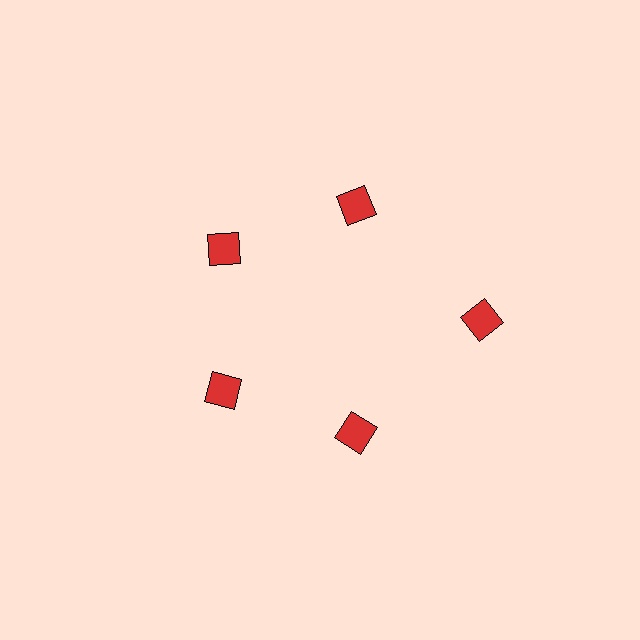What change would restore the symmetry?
The symmetry would be restored by moving it inward, back onto the ring so that all 5 diamonds sit at equal angles and equal distance from the center.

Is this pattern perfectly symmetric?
No. The 5 red diamonds are arranged in a ring, but one element near the 3 o'clock position is pushed outward from the center, breaking the 5-fold rotational symmetry.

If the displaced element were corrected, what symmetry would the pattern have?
It would have 5-fold rotational symmetry — the pattern would map onto itself every 72 degrees.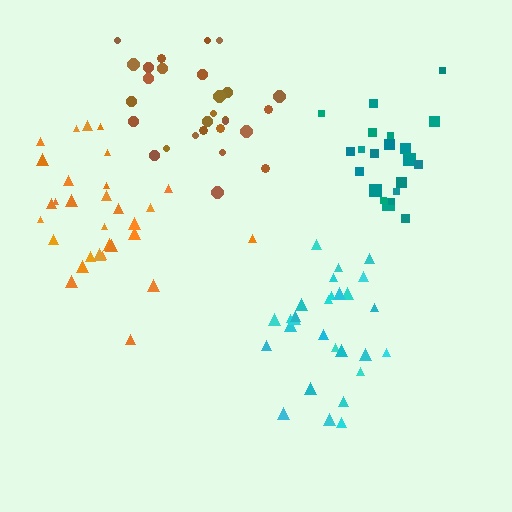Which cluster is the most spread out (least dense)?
Orange.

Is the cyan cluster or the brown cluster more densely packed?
Cyan.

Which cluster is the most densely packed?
Teal.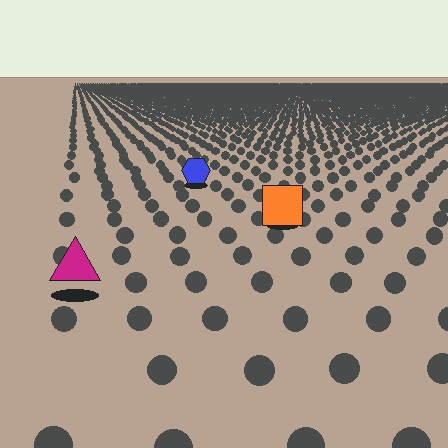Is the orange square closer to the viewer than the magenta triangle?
No. The magenta triangle is closer — you can tell from the texture gradient: the ground texture is coarser near it.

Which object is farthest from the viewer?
The blue hexagon is farthest from the viewer. It appears smaller and the ground texture around it is denser.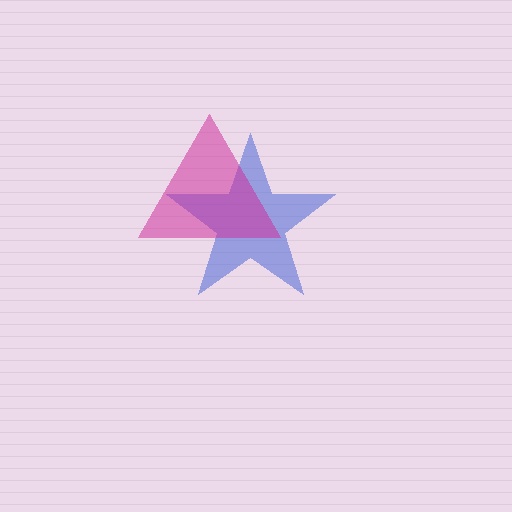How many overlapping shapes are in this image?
There are 2 overlapping shapes in the image.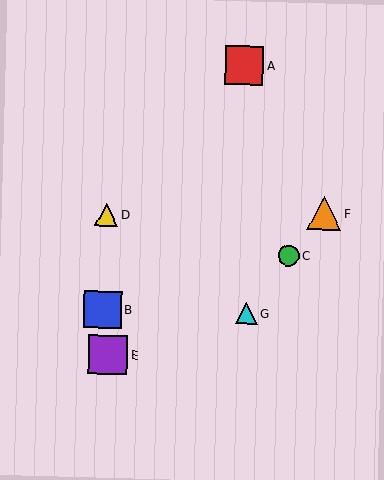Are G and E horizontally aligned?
No, G is at y≈313 and E is at y≈355.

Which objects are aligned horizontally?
Objects B, G are aligned horizontally.